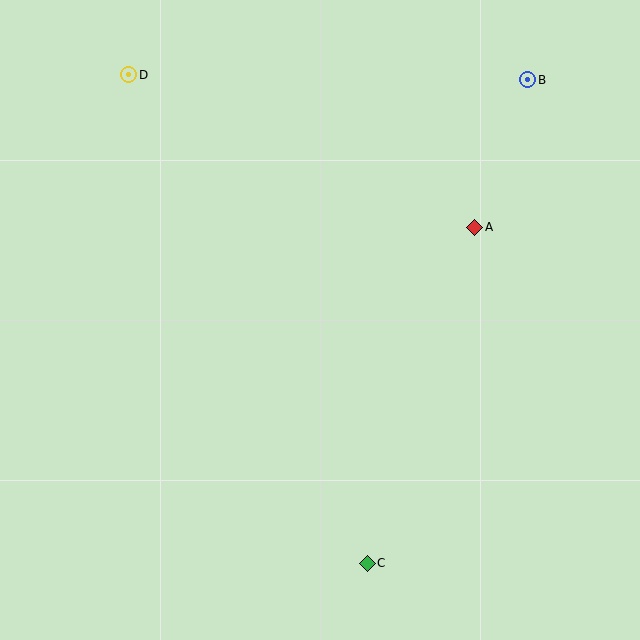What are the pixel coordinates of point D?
Point D is at (129, 75).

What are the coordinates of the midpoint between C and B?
The midpoint between C and B is at (448, 322).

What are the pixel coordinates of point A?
Point A is at (475, 227).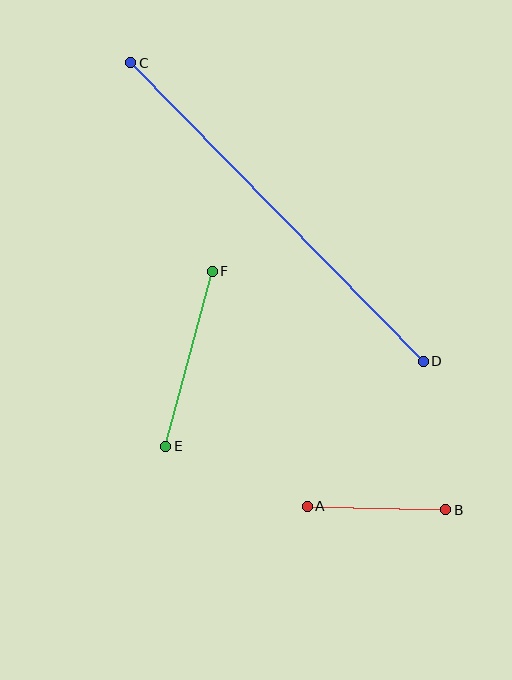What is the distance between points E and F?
The distance is approximately 181 pixels.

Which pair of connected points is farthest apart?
Points C and D are farthest apart.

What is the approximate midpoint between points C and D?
The midpoint is at approximately (277, 212) pixels.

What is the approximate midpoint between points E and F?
The midpoint is at approximately (189, 359) pixels.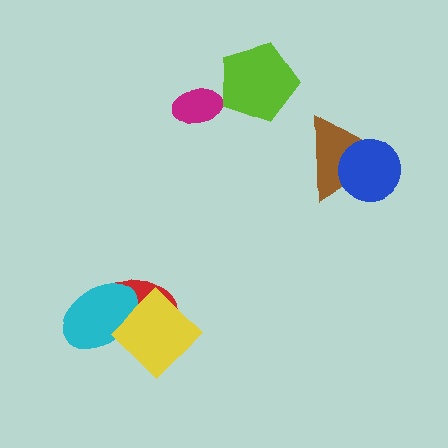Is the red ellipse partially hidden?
Yes, it is partially covered by another shape.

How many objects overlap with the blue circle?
1 object overlaps with the blue circle.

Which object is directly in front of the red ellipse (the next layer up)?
The cyan ellipse is directly in front of the red ellipse.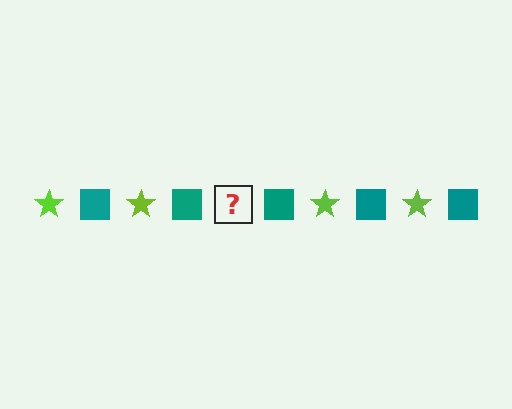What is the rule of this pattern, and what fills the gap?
The rule is that the pattern alternates between lime star and teal square. The gap should be filled with a lime star.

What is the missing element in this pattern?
The missing element is a lime star.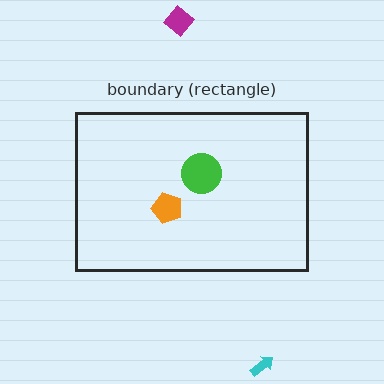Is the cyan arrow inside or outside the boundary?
Outside.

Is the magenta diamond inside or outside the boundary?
Outside.